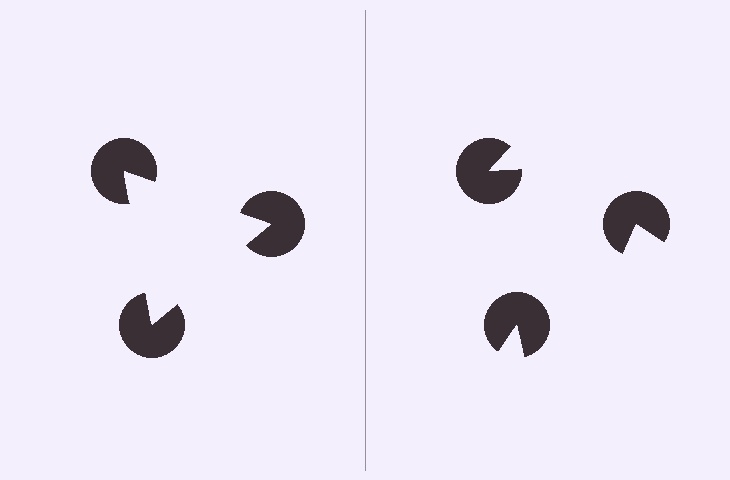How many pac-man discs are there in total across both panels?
6 — 3 on each side.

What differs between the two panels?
The pac-man discs are positioned identically on both sides; only the wedge orientations differ. On the left they align to a triangle; on the right they are misaligned.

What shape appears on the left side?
An illusory triangle.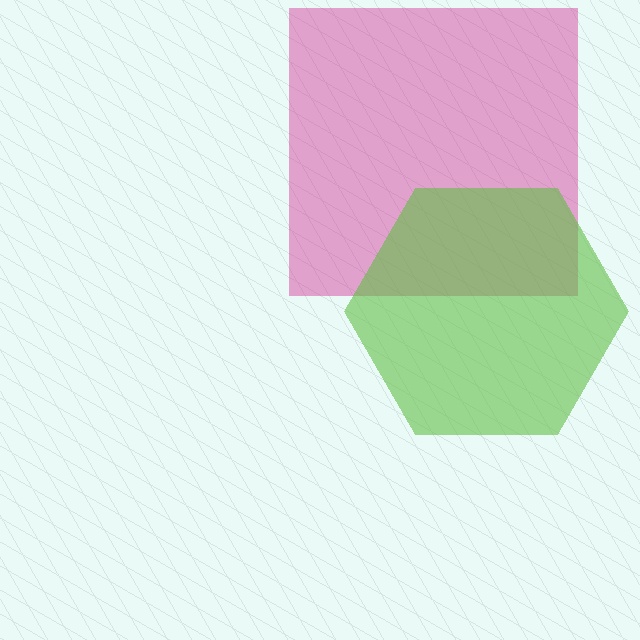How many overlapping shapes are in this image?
There are 2 overlapping shapes in the image.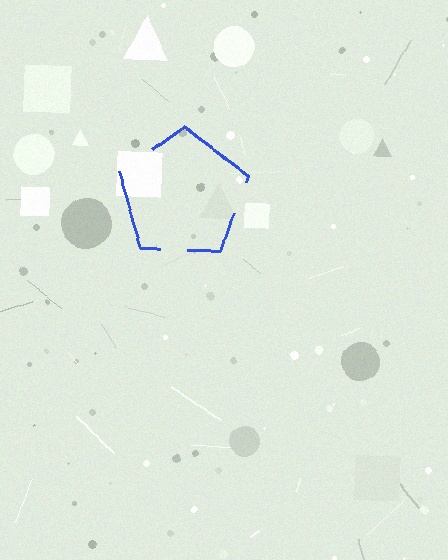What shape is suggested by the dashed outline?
The dashed outline suggests a pentagon.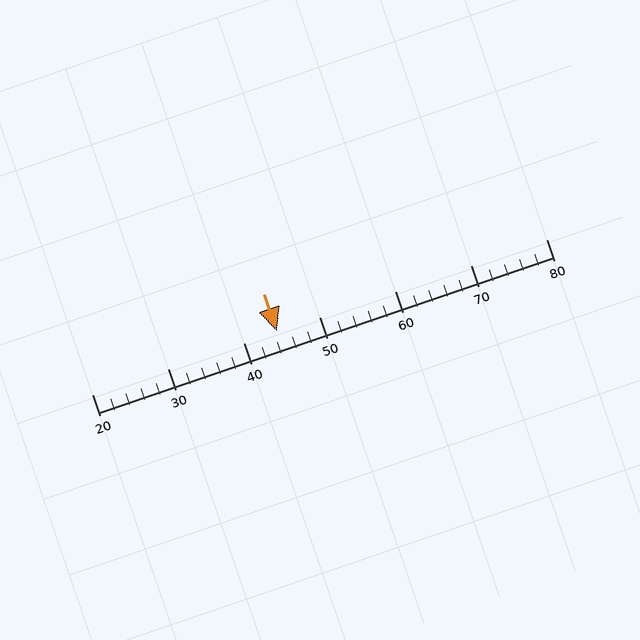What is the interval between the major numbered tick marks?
The major tick marks are spaced 10 units apart.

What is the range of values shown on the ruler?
The ruler shows values from 20 to 80.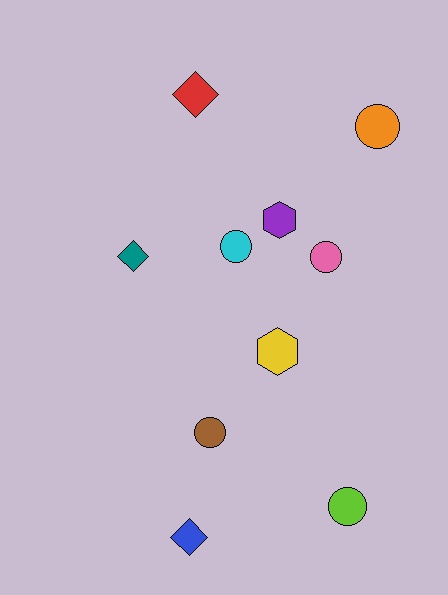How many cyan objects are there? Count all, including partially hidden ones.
There is 1 cyan object.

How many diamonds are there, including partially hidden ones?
There are 3 diamonds.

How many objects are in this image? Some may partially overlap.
There are 10 objects.